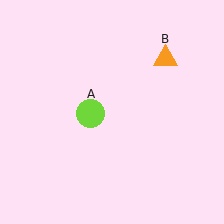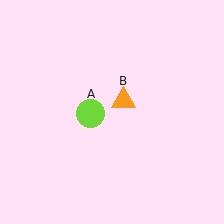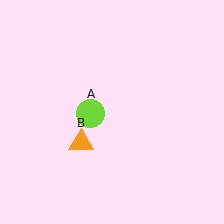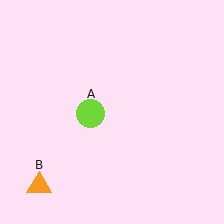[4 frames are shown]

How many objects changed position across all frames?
1 object changed position: orange triangle (object B).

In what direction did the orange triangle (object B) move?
The orange triangle (object B) moved down and to the left.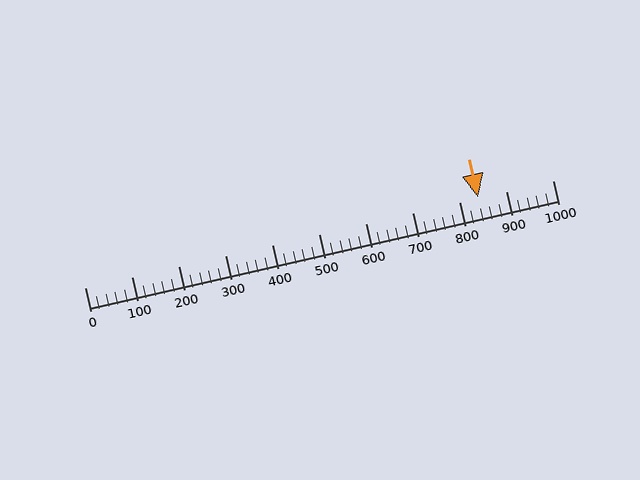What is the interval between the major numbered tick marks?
The major tick marks are spaced 100 units apart.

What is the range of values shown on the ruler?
The ruler shows values from 0 to 1000.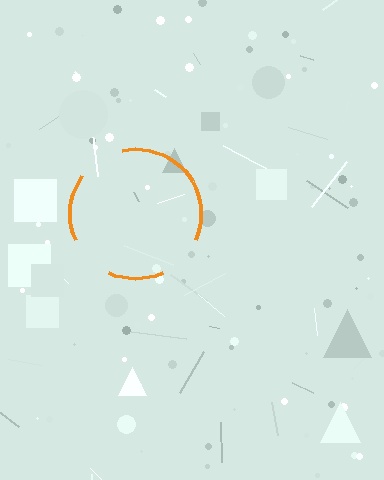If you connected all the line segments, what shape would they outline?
They would outline a circle.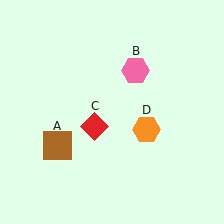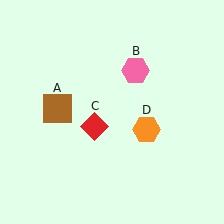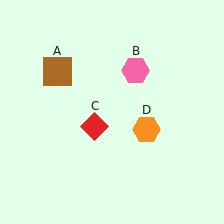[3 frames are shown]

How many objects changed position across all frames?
1 object changed position: brown square (object A).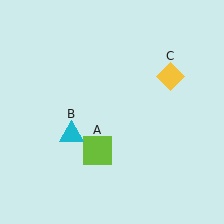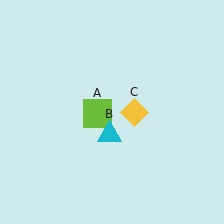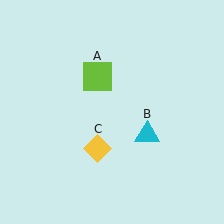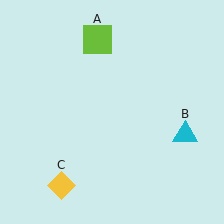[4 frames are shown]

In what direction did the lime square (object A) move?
The lime square (object A) moved up.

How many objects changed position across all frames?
3 objects changed position: lime square (object A), cyan triangle (object B), yellow diamond (object C).